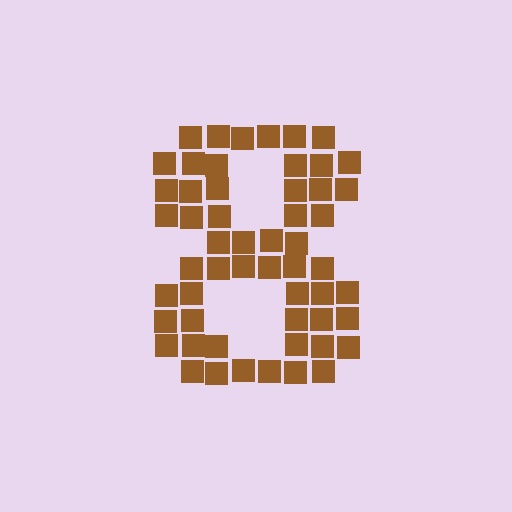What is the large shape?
The large shape is the digit 8.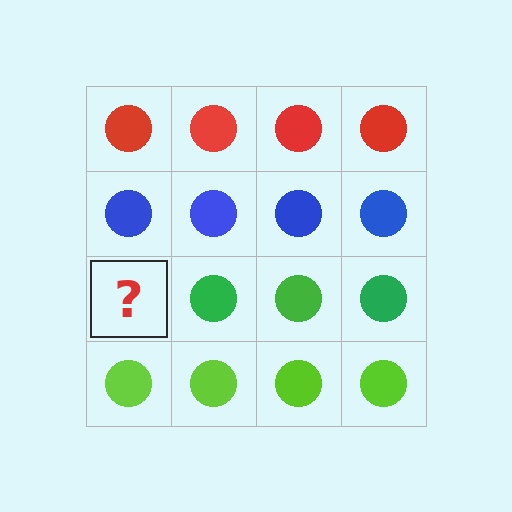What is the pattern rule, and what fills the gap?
The rule is that each row has a consistent color. The gap should be filled with a green circle.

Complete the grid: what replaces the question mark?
The question mark should be replaced with a green circle.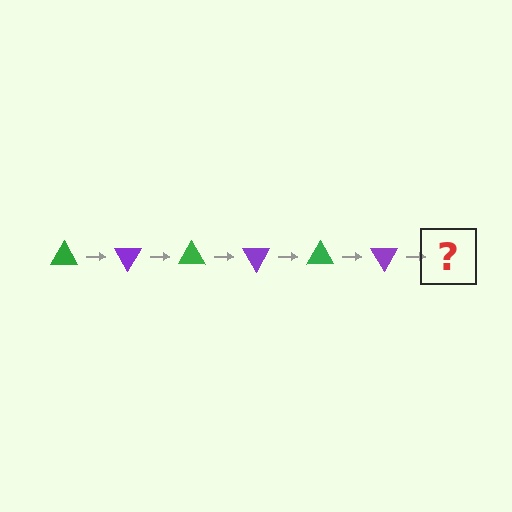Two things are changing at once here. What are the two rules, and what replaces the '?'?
The two rules are that it rotates 60 degrees each step and the color cycles through green and purple. The '?' should be a green triangle, rotated 360 degrees from the start.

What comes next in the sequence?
The next element should be a green triangle, rotated 360 degrees from the start.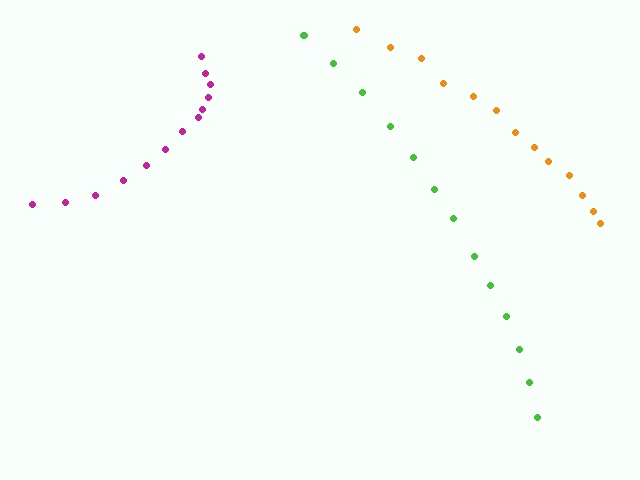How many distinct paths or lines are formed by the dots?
There are 3 distinct paths.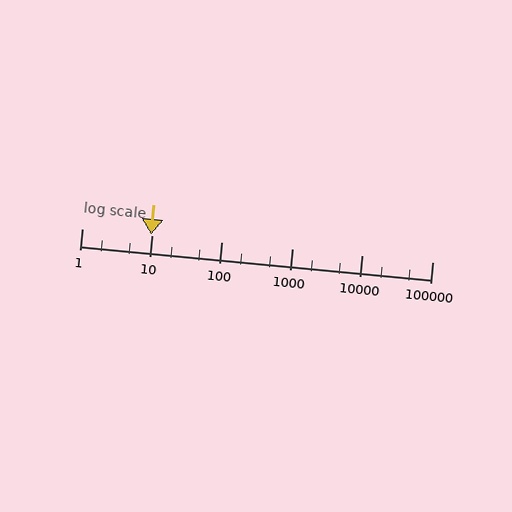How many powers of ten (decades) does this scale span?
The scale spans 5 decades, from 1 to 100000.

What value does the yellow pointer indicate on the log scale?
The pointer indicates approximately 9.8.